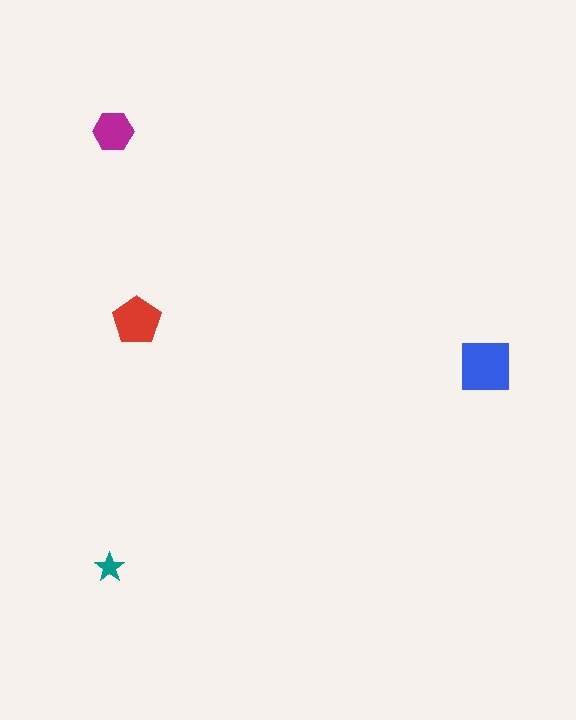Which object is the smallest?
The teal star.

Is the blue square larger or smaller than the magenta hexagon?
Larger.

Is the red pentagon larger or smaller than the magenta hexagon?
Larger.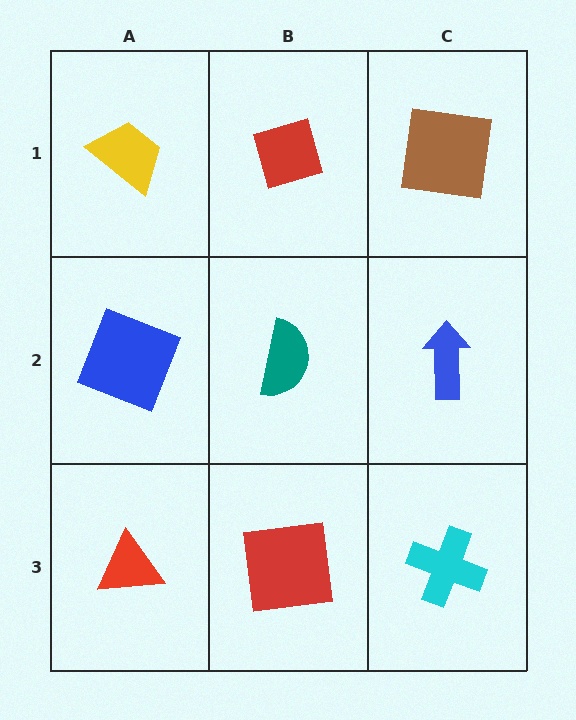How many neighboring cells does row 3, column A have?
2.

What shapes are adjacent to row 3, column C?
A blue arrow (row 2, column C), a red square (row 3, column B).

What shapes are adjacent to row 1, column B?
A teal semicircle (row 2, column B), a yellow trapezoid (row 1, column A), a brown square (row 1, column C).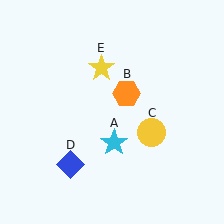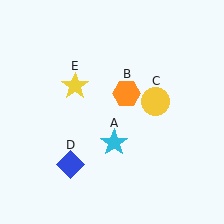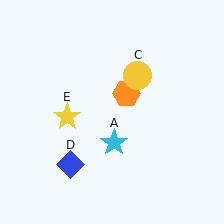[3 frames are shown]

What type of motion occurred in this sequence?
The yellow circle (object C), yellow star (object E) rotated counterclockwise around the center of the scene.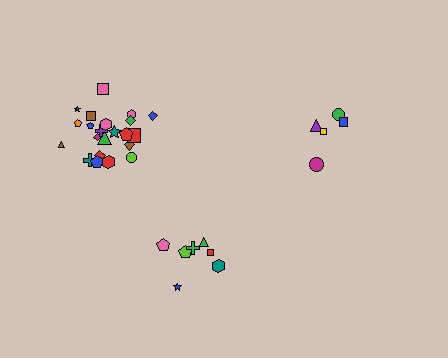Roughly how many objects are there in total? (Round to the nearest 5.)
Roughly 35 objects in total.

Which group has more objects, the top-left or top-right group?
The top-left group.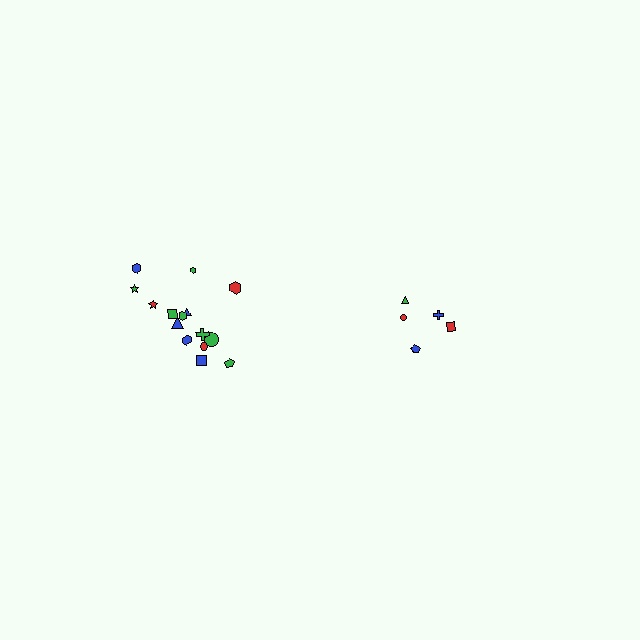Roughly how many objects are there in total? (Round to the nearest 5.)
Roughly 20 objects in total.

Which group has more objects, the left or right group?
The left group.